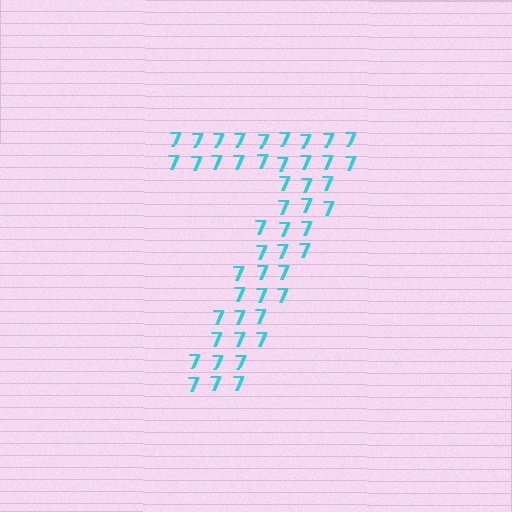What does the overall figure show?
The overall figure shows the digit 7.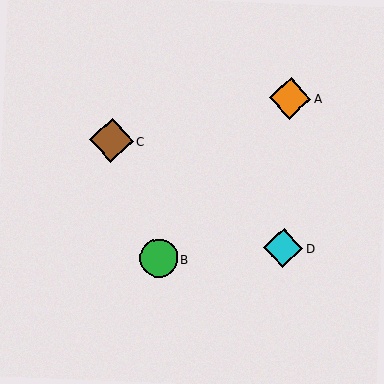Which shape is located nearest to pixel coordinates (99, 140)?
The brown diamond (labeled C) at (111, 140) is nearest to that location.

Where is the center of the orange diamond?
The center of the orange diamond is at (290, 98).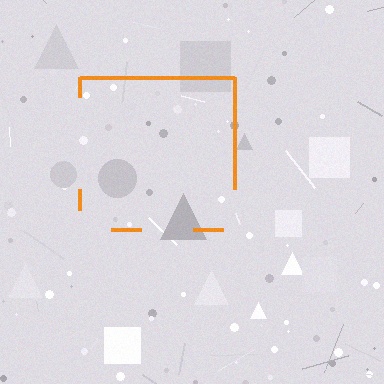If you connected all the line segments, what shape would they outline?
They would outline a square.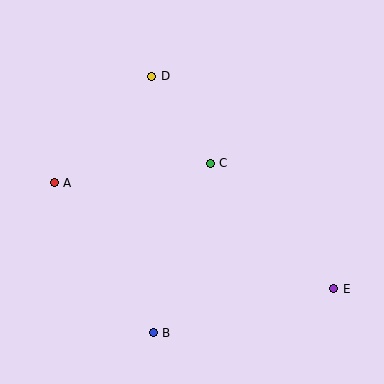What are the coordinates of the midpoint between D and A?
The midpoint between D and A is at (103, 129).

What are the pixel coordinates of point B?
Point B is at (153, 333).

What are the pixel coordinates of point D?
Point D is at (152, 76).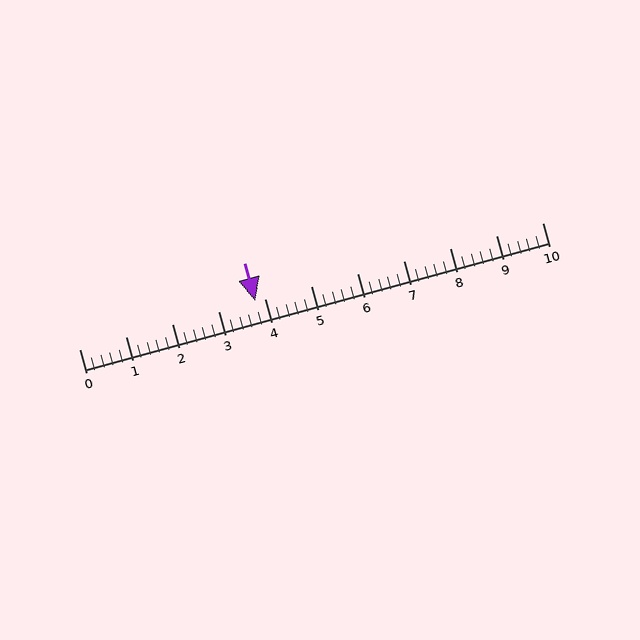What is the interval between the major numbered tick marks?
The major tick marks are spaced 1 units apart.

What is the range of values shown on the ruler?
The ruler shows values from 0 to 10.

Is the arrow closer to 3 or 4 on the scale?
The arrow is closer to 4.